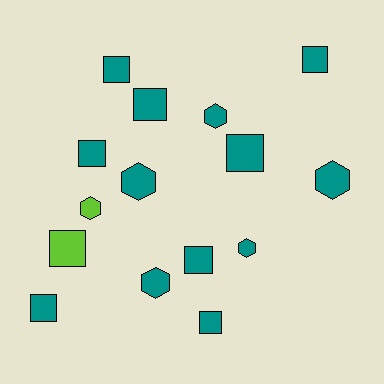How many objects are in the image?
There are 15 objects.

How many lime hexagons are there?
There is 1 lime hexagon.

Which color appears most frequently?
Teal, with 13 objects.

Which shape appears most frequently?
Square, with 9 objects.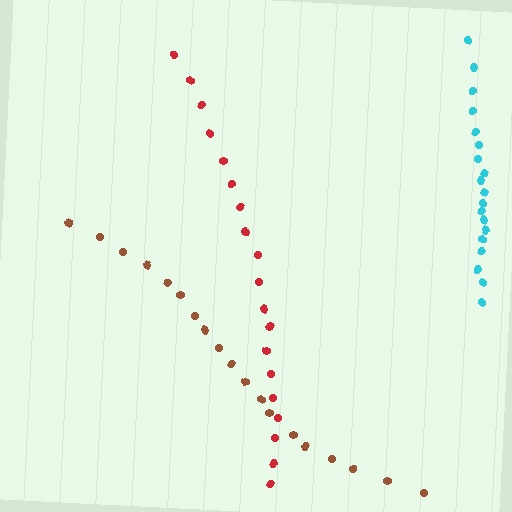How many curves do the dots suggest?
There are 3 distinct paths.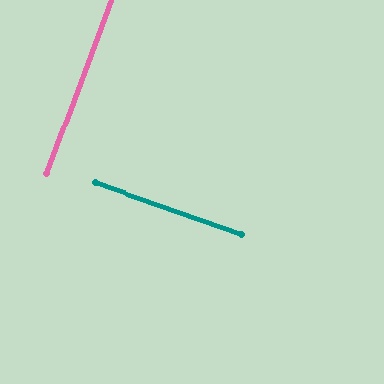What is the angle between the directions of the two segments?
Approximately 89 degrees.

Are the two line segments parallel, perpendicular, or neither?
Perpendicular — they meet at approximately 89°.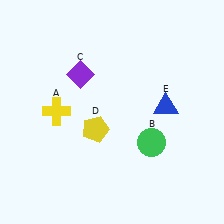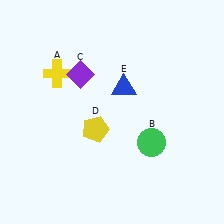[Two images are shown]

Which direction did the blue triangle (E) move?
The blue triangle (E) moved left.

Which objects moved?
The objects that moved are: the yellow cross (A), the blue triangle (E).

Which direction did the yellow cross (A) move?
The yellow cross (A) moved up.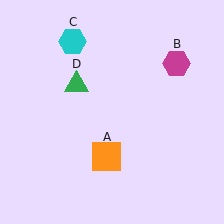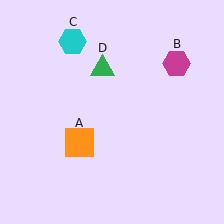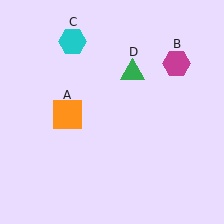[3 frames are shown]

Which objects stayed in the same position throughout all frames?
Magenta hexagon (object B) and cyan hexagon (object C) remained stationary.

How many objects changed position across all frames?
2 objects changed position: orange square (object A), green triangle (object D).